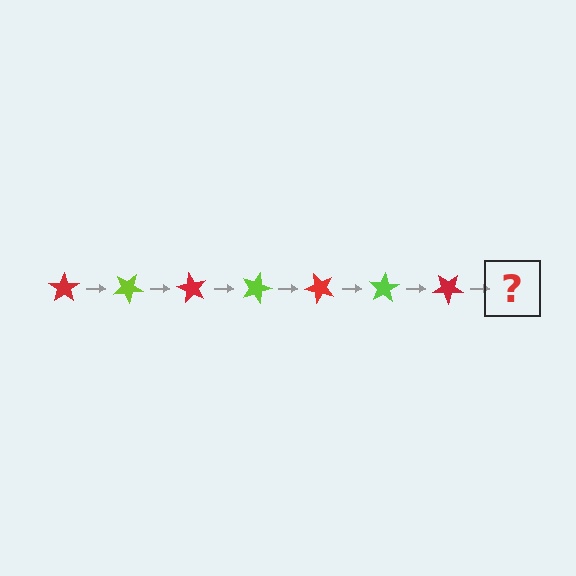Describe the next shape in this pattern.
It should be a lime star, rotated 210 degrees from the start.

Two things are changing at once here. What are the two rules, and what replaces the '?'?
The two rules are that it rotates 30 degrees each step and the color cycles through red and lime. The '?' should be a lime star, rotated 210 degrees from the start.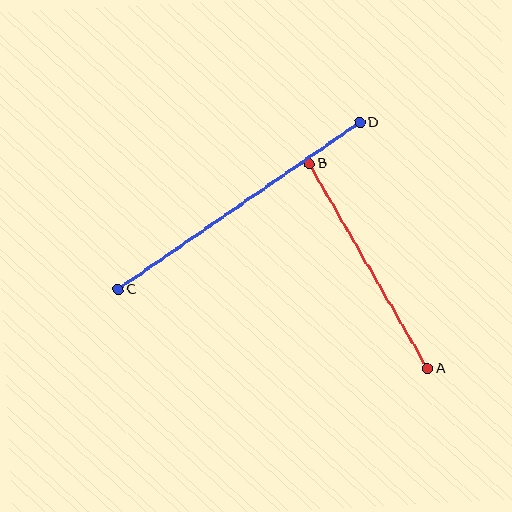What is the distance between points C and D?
The distance is approximately 294 pixels.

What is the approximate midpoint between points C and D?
The midpoint is at approximately (239, 206) pixels.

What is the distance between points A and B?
The distance is approximately 237 pixels.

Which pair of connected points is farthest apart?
Points C and D are farthest apart.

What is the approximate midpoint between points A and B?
The midpoint is at approximately (368, 266) pixels.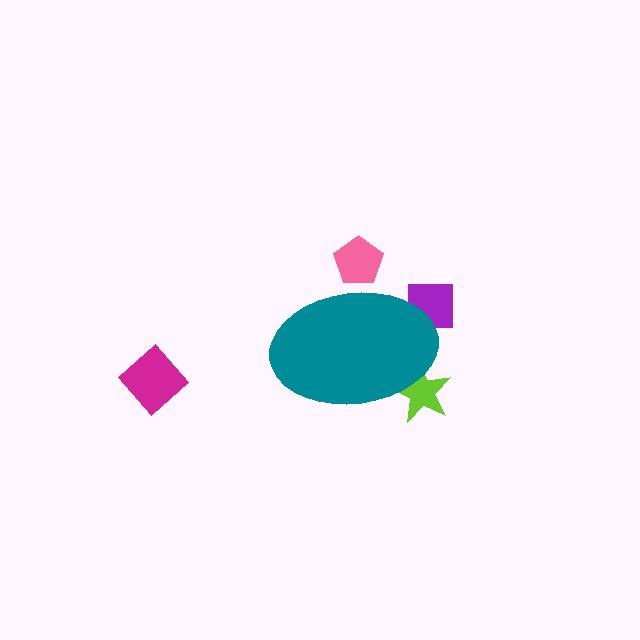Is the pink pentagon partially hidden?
Yes, the pink pentagon is partially hidden behind the teal ellipse.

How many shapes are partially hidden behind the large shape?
3 shapes are partially hidden.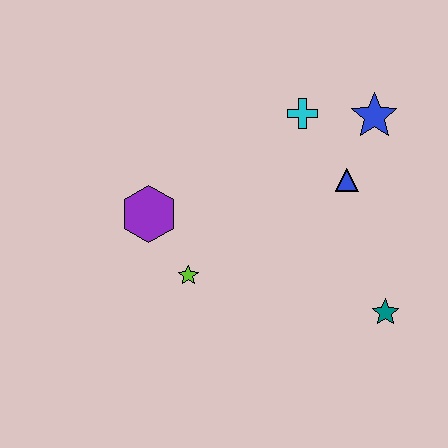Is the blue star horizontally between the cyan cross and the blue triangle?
No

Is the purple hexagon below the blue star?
Yes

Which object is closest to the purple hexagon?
The lime star is closest to the purple hexagon.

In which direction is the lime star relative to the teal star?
The lime star is to the left of the teal star.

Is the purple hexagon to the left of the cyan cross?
Yes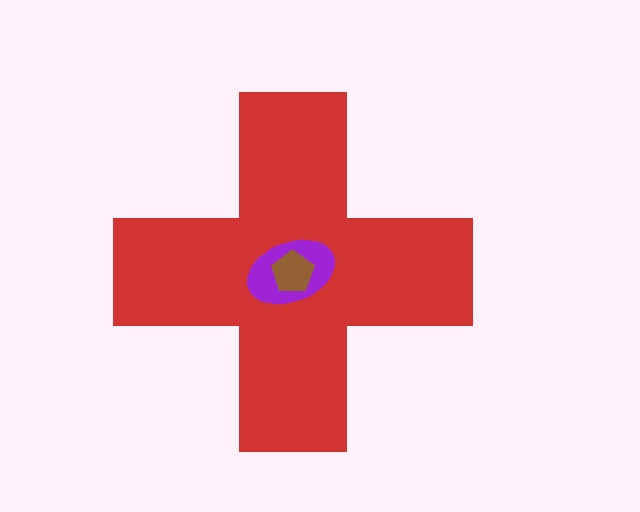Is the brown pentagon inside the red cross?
Yes.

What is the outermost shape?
The red cross.